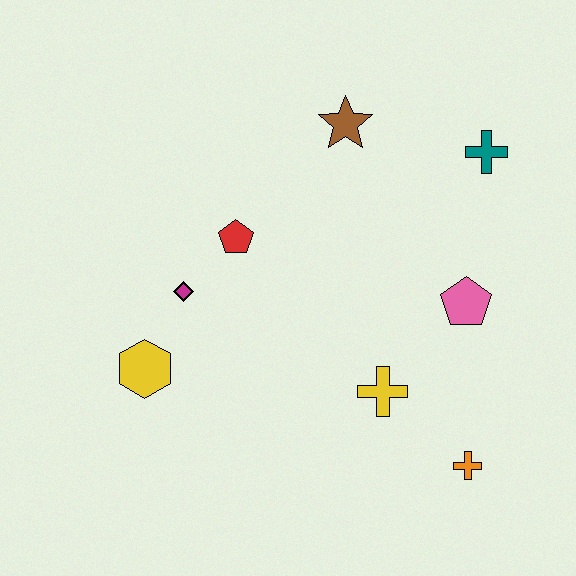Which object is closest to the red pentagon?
The magenta diamond is closest to the red pentagon.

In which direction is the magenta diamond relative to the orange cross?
The magenta diamond is to the left of the orange cross.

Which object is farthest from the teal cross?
The yellow hexagon is farthest from the teal cross.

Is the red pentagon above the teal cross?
No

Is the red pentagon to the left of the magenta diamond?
No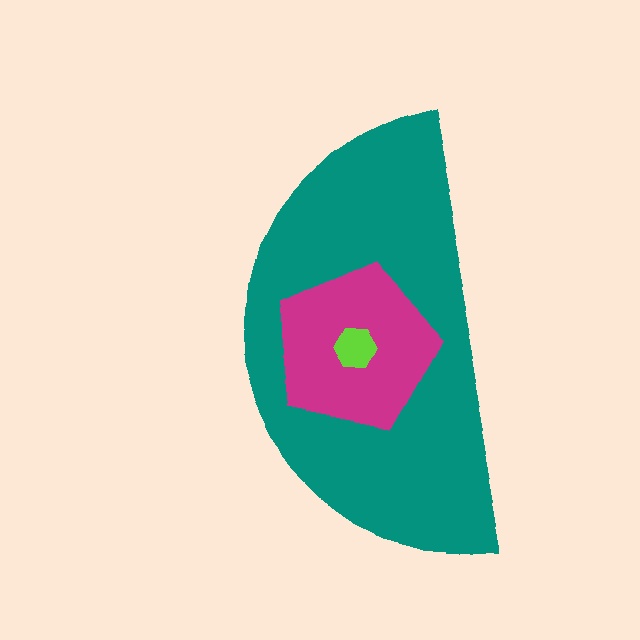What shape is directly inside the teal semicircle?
The magenta pentagon.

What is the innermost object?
The lime hexagon.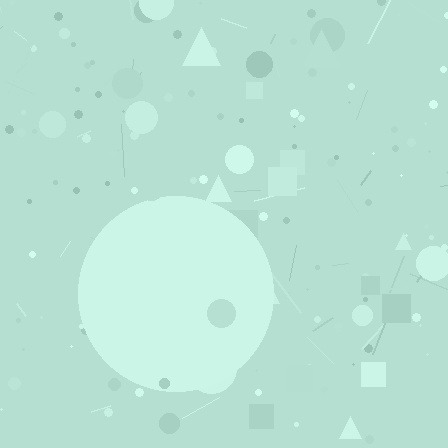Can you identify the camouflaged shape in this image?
The camouflaged shape is a circle.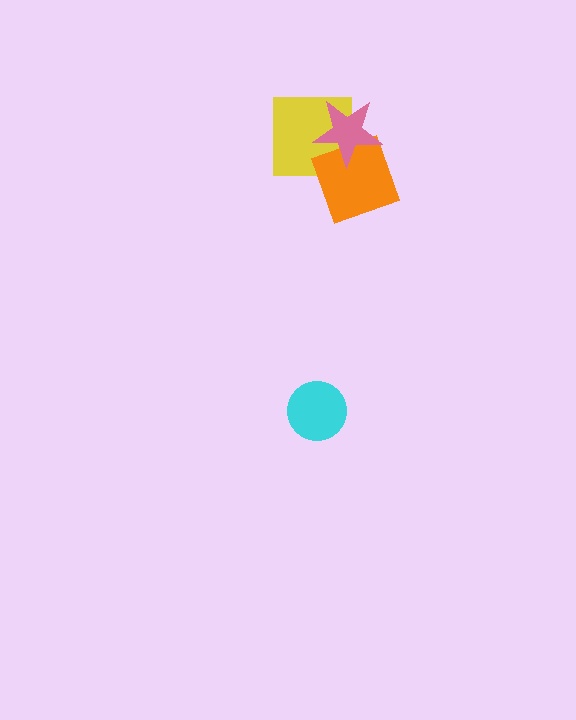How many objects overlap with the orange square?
2 objects overlap with the orange square.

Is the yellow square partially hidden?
Yes, it is partially covered by another shape.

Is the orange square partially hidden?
Yes, it is partially covered by another shape.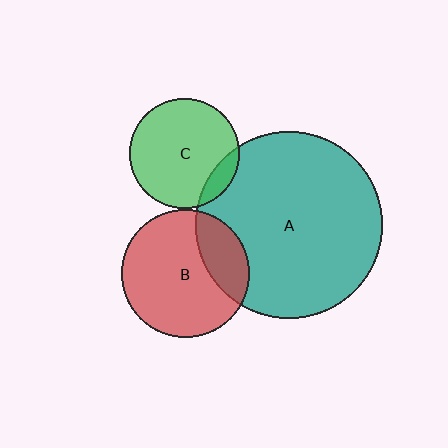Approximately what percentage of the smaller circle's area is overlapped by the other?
Approximately 25%.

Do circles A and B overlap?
Yes.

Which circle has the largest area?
Circle A (teal).